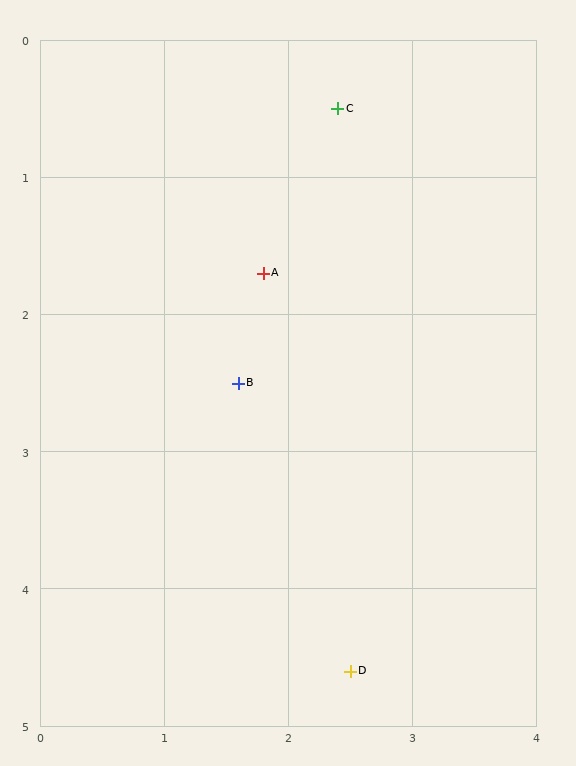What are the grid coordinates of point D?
Point D is at approximately (2.5, 4.6).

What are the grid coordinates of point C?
Point C is at approximately (2.4, 0.5).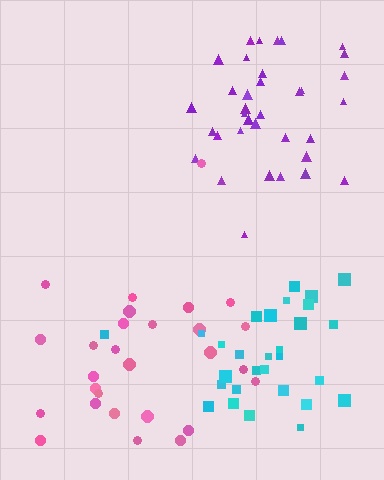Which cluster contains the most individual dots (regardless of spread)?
Purple (35).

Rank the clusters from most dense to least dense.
purple, cyan, pink.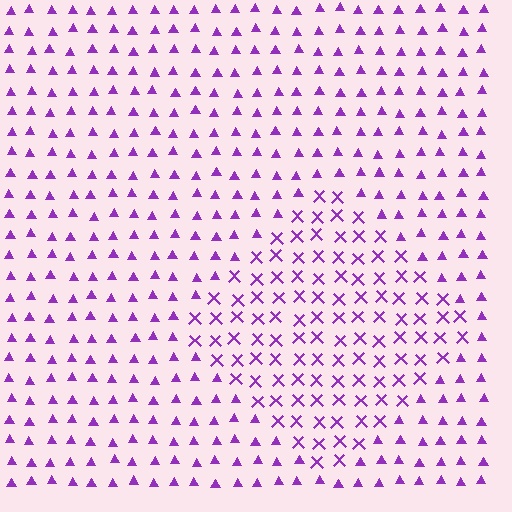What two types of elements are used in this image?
The image uses X marks inside the diamond region and triangles outside it.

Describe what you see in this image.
The image is filled with small purple elements arranged in a uniform grid. A diamond-shaped region contains X marks, while the surrounding area contains triangles. The boundary is defined purely by the change in element shape.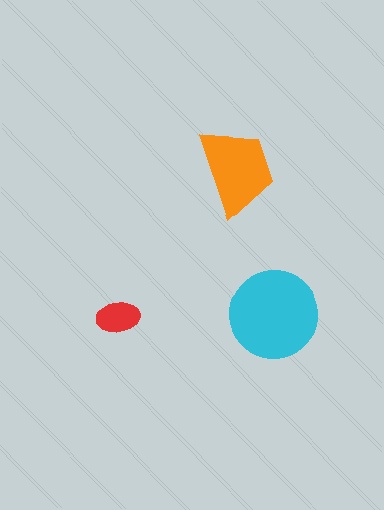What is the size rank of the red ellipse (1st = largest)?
3rd.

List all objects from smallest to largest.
The red ellipse, the orange trapezoid, the cyan circle.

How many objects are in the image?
There are 3 objects in the image.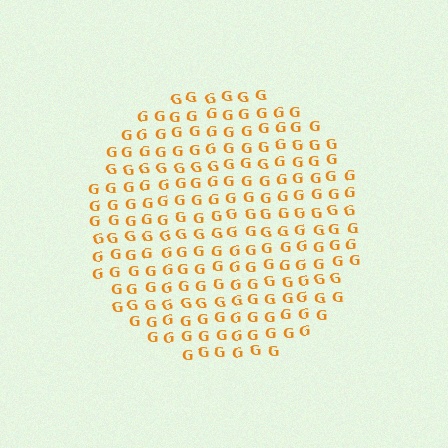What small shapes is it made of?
It is made of small letter G's.